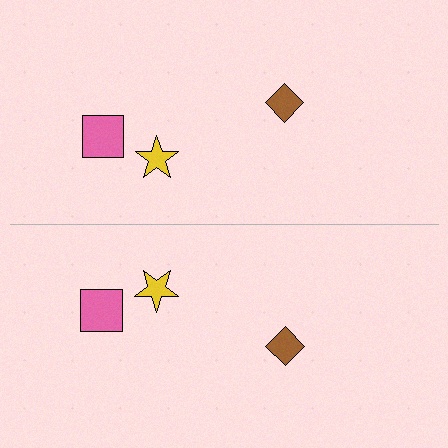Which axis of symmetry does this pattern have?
The pattern has a horizontal axis of symmetry running through the center of the image.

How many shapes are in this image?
There are 6 shapes in this image.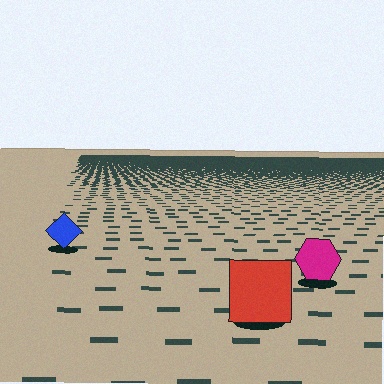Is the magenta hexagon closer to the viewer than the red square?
No. The red square is closer — you can tell from the texture gradient: the ground texture is coarser near it.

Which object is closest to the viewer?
The red square is closest. The texture marks near it are larger and more spread out.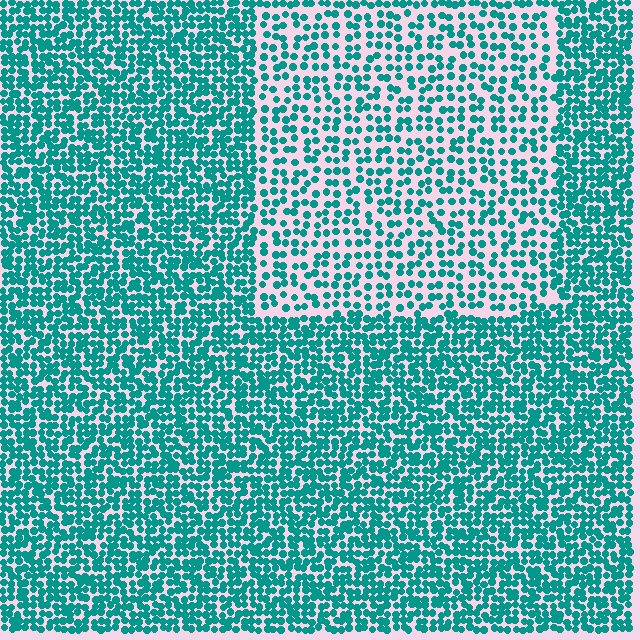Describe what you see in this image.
The image contains small teal elements arranged at two different densities. A rectangle-shaped region is visible where the elements are less densely packed than the surrounding area.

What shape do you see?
I see a rectangle.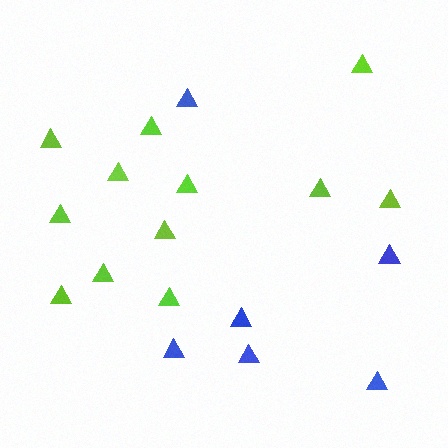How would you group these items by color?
There are 2 groups: one group of blue triangles (6) and one group of lime triangles (12).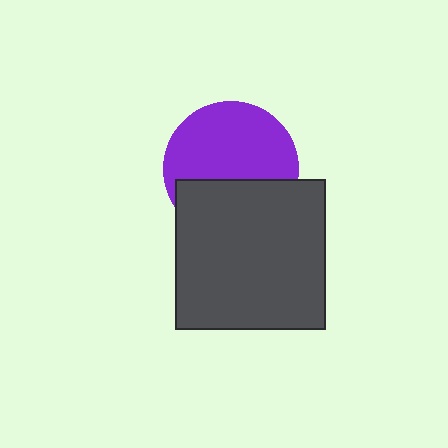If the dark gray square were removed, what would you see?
You would see the complete purple circle.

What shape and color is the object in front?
The object in front is a dark gray square.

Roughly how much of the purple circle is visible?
About half of it is visible (roughly 61%).